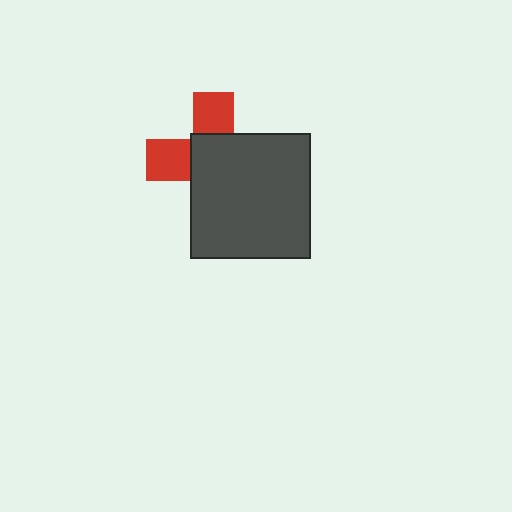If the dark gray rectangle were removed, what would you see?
You would see the complete red cross.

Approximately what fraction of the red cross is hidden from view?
Roughly 63% of the red cross is hidden behind the dark gray rectangle.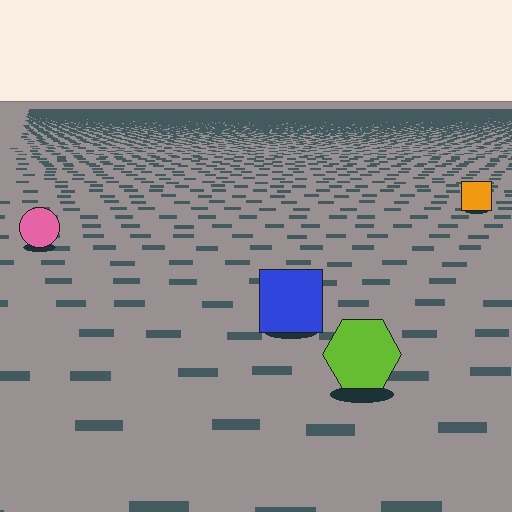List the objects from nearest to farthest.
From nearest to farthest: the lime hexagon, the blue square, the pink circle, the orange square.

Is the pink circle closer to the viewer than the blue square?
No. The blue square is closer — you can tell from the texture gradient: the ground texture is coarser near it.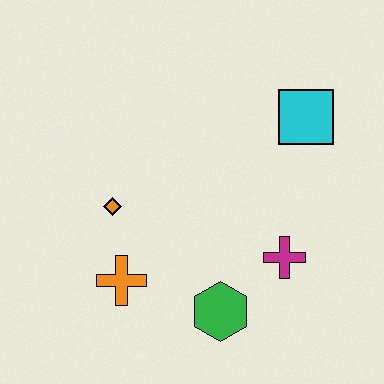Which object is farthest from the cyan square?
The orange cross is farthest from the cyan square.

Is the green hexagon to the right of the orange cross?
Yes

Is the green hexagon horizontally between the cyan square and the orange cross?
Yes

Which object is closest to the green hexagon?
The magenta cross is closest to the green hexagon.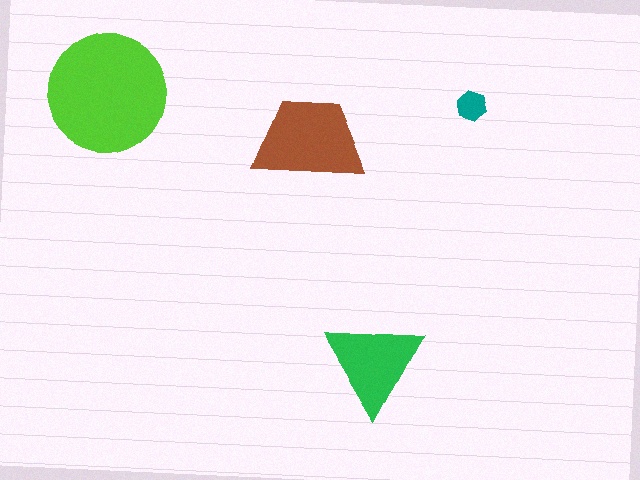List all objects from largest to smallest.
The lime circle, the brown trapezoid, the green triangle, the teal hexagon.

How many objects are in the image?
There are 4 objects in the image.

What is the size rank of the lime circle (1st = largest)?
1st.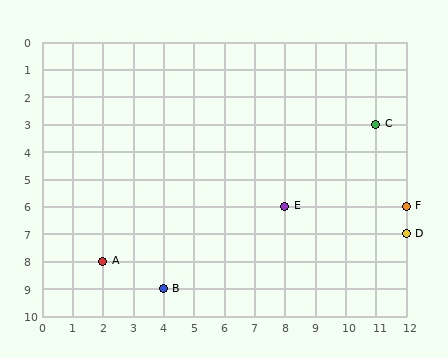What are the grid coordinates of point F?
Point F is at grid coordinates (12, 6).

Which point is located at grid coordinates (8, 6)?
Point E is at (8, 6).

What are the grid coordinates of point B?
Point B is at grid coordinates (4, 9).